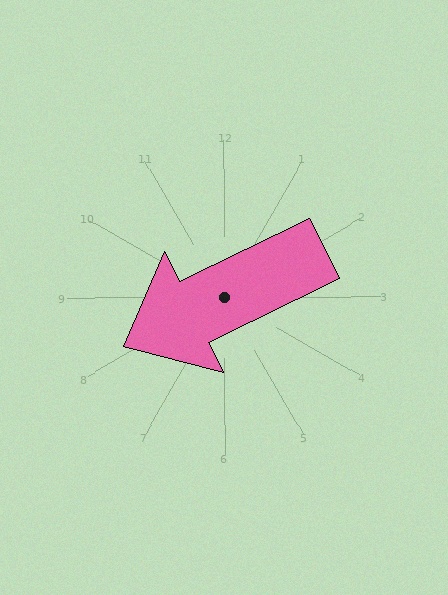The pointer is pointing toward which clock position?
Roughly 8 o'clock.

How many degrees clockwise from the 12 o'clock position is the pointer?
Approximately 244 degrees.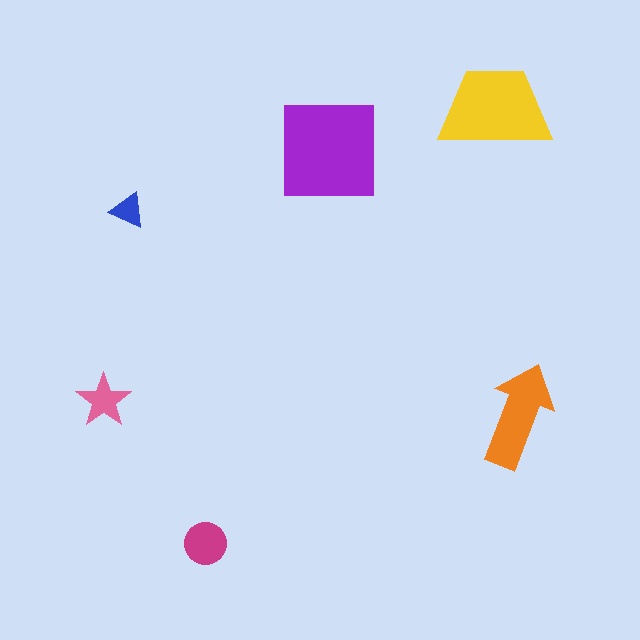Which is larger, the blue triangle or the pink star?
The pink star.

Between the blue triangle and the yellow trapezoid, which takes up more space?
The yellow trapezoid.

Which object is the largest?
The purple square.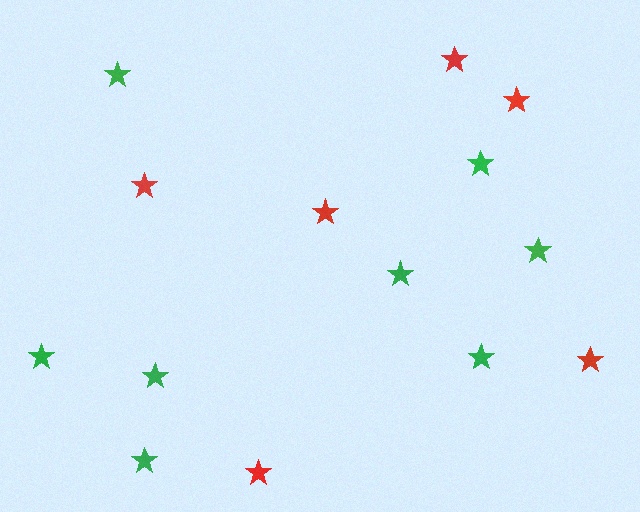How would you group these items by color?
There are 2 groups: one group of red stars (6) and one group of green stars (8).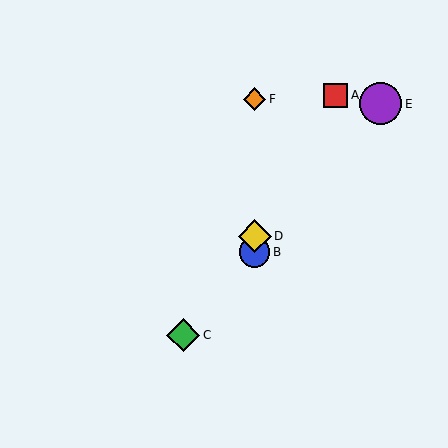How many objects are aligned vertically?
3 objects (B, D, F) are aligned vertically.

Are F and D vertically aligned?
Yes, both are at x≈255.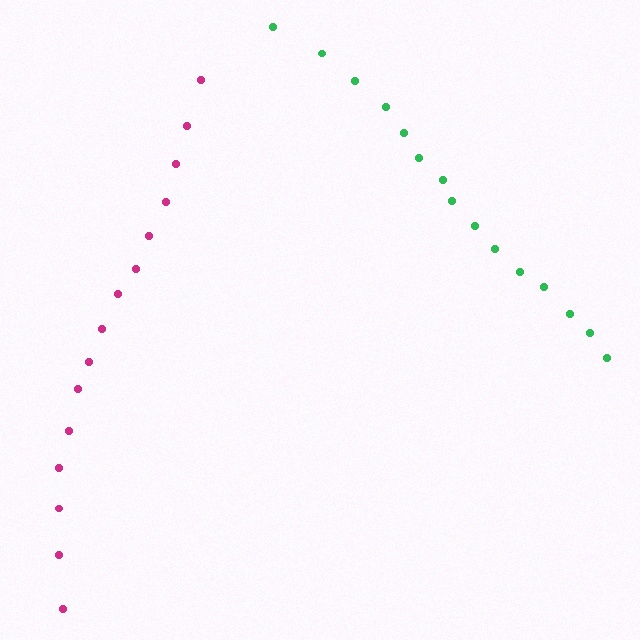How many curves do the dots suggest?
There are 2 distinct paths.